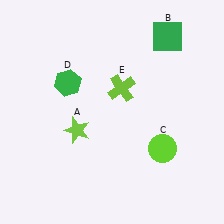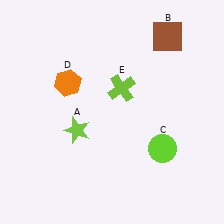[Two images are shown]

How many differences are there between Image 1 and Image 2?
There are 2 differences between the two images.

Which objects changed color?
B changed from green to brown. D changed from green to orange.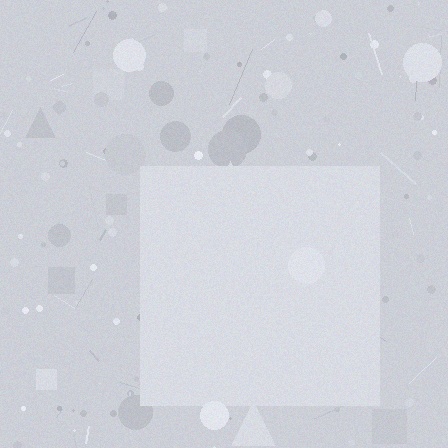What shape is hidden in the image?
A square is hidden in the image.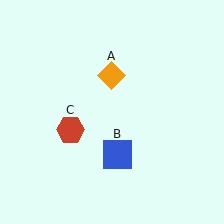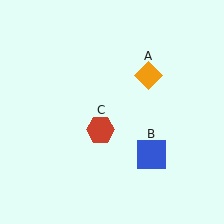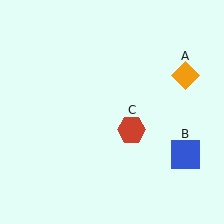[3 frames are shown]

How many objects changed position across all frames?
3 objects changed position: orange diamond (object A), blue square (object B), red hexagon (object C).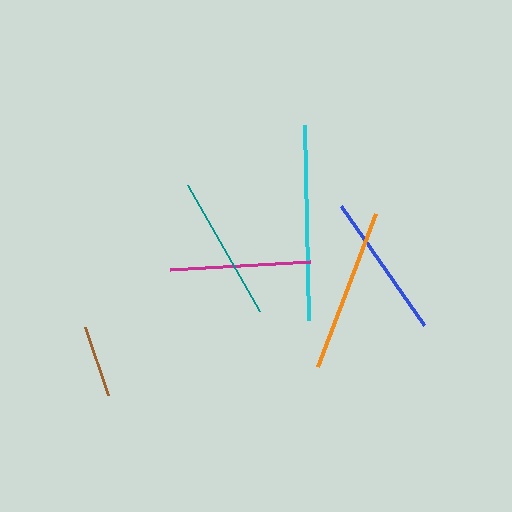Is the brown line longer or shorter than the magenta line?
The magenta line is longer than the brown line.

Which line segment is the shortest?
The brown line is the shortest at approximately 72 pixels.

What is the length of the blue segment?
The blue segment is approximately 145 pixels long.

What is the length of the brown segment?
The brown segment is approximately 72 pixels long.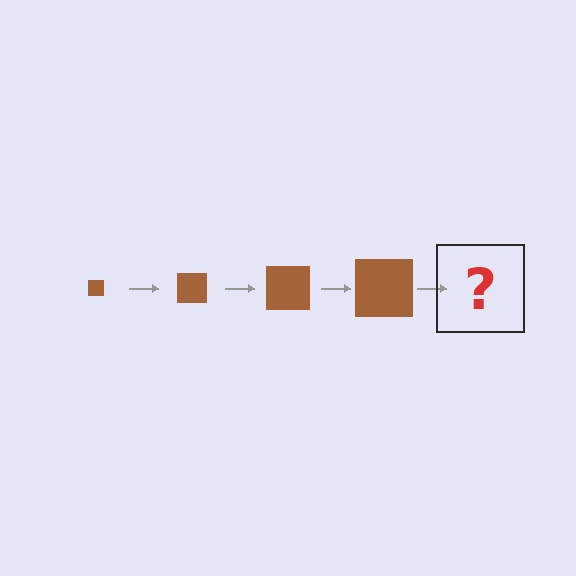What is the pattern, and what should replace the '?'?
The pattern is that the square gets progressively larger each step. The '?' should be a brown square, larger than the previous one.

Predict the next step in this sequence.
The next step is a brown square, larger than the previous one.